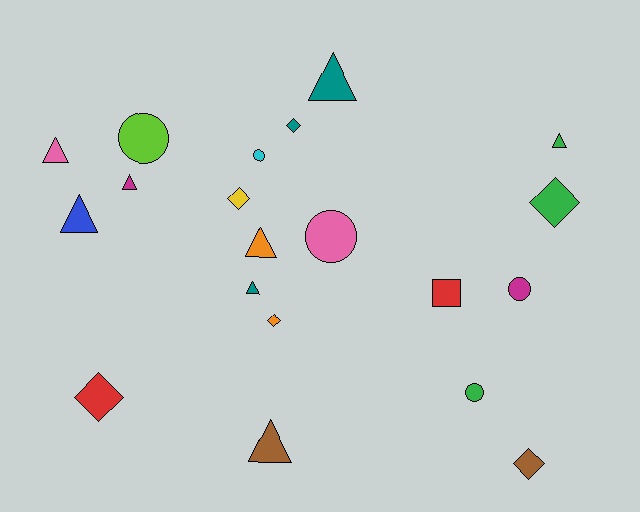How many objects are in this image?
There are 20 objects.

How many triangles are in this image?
There are 8 triangles.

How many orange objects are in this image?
There are 2 orange objects.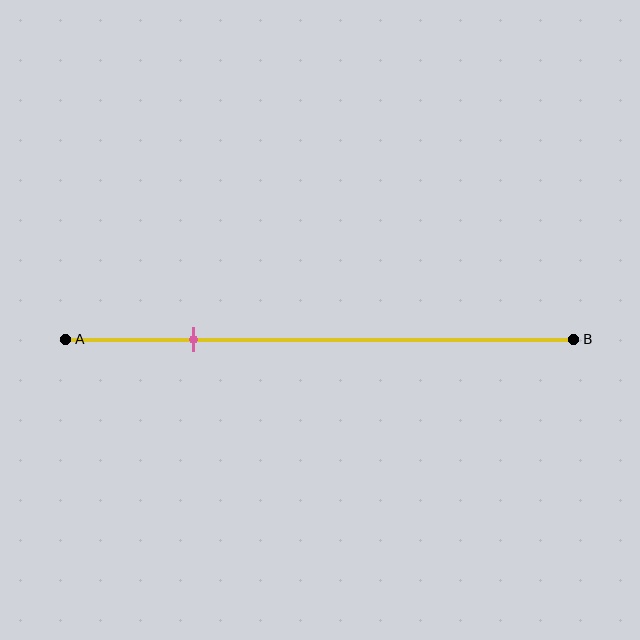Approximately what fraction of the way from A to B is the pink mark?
The pink mark is approximately 25% of the way from A to B.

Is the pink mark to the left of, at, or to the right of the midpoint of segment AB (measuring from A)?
The pink mark is to the left of the midpoint of segment AB.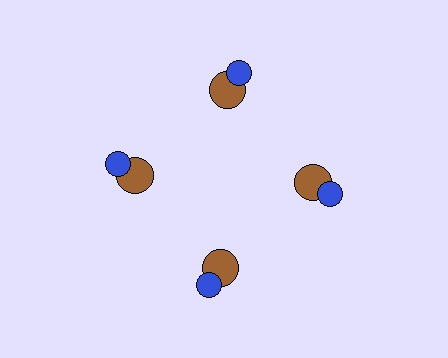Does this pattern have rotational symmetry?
Yes, this pattern has 4-fold rotational symmetry. It looks the same after rotating 90 degrees around the center.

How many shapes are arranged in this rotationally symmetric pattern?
There are 8 shapes, arranged in 4 groups of 2.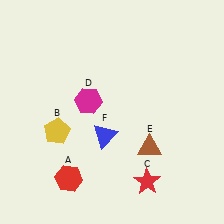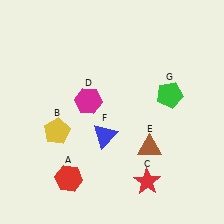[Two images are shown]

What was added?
A green pentagon (G) was added in Image 2.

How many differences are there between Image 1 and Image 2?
There is 1 difference between the two images.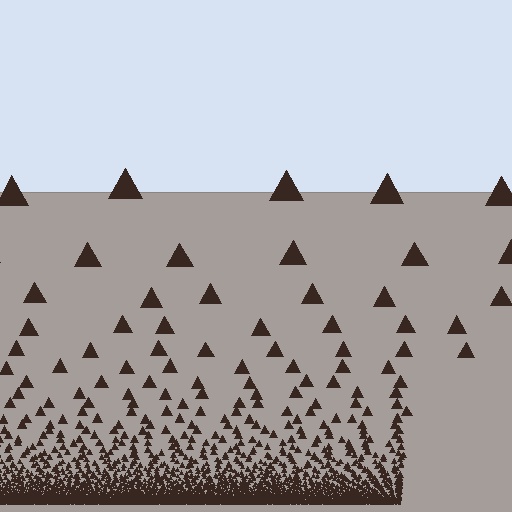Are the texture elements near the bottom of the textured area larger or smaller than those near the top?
Smaller. The gradient is inverted — elements near the bottom are smaller and denser.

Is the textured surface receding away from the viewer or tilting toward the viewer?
The surface appears to tilt toward the viewer. Texture elements get larger and sparser toward the top.